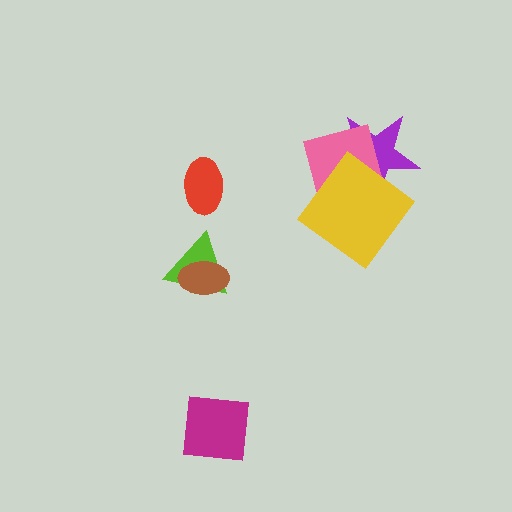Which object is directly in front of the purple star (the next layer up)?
The pink square is directly in front of the purple star.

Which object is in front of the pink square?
The yellow diamond is in front of the pink square.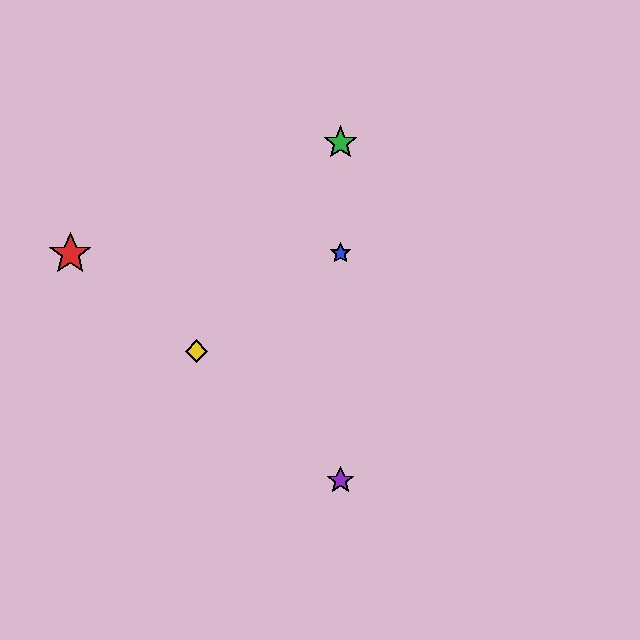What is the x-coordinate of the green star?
The green star is at x≈340.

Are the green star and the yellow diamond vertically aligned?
No, the green star is at x≈340 and the yellow diamond is at x≈197.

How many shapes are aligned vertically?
3 shapes (the blue star, the green star, the purple star) are aligned vertically.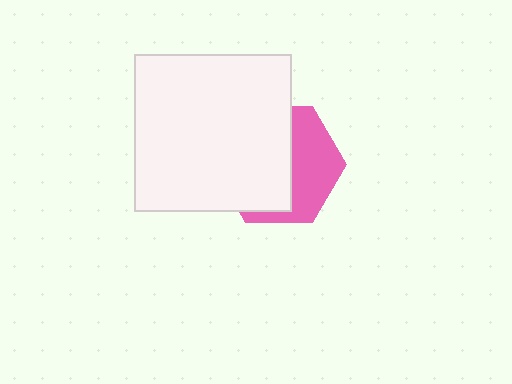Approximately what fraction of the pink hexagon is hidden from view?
Roughly 57% of the pink hexagon is hidden behind the white square.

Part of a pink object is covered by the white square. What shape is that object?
It is a hexagon.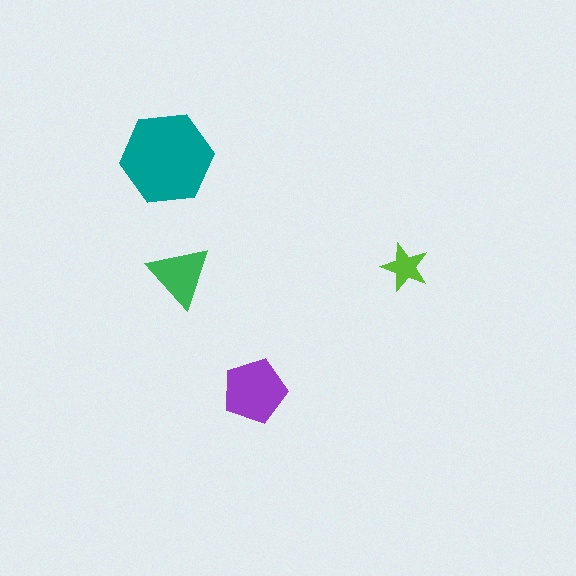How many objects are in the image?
There are 4 objects in the image.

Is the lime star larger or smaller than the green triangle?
Smaller.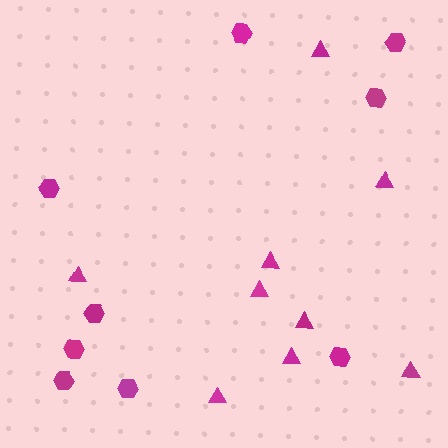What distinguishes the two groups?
There are 2 groups: one group of hexagons (9) and one group of triangles (9).